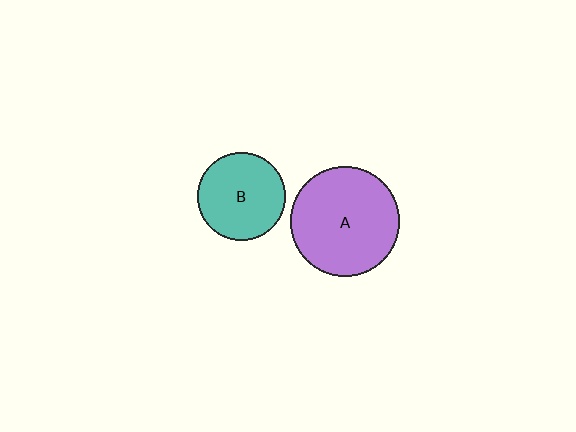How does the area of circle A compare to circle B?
Approximately 1.5 times.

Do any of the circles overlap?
No, none of the circles overlap.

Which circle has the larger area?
Circle A (purple).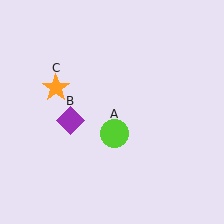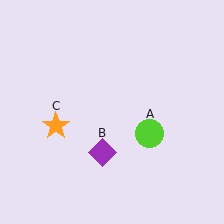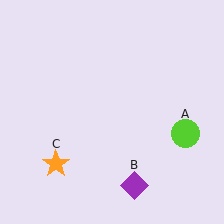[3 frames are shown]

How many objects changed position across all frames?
3 objects changed position: lime circle (object A), purple diamond (object B), orange star (object C).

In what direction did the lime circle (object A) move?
The lime circle (object A) moved right.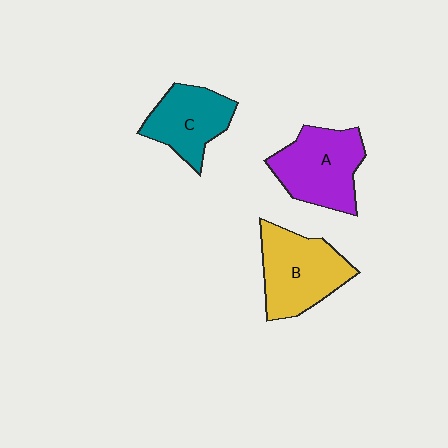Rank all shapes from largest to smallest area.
From largest to smallest: B (yellow), A (purple), C (teal).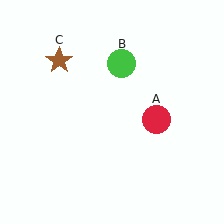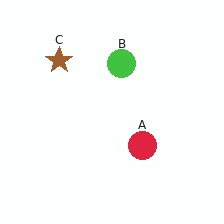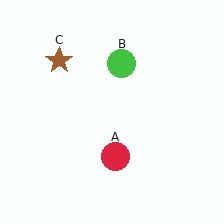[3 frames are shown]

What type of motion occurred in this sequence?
The red circle (object A) rotated clockwise around the center of the scene.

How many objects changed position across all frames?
1 object changed position: red circle (object A).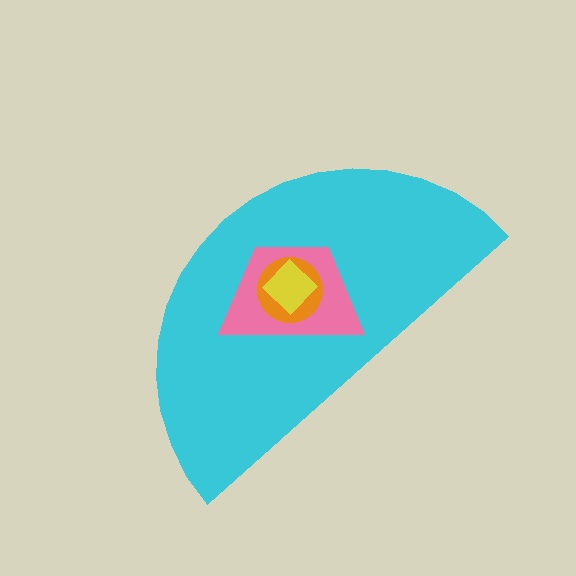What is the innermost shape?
The yellow diamond.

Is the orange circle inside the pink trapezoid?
Yes.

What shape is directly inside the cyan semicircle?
The pink trapezoid.